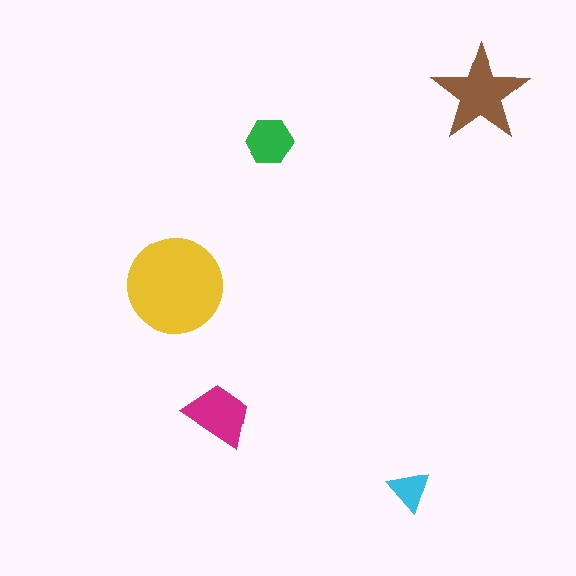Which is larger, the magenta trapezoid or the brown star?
The brown star.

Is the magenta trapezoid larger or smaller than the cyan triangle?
Larger.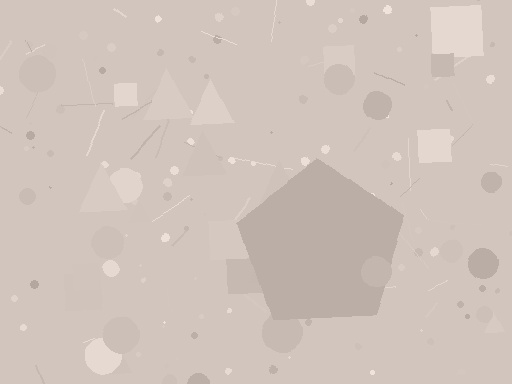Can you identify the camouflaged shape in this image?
The camouflaged shape is a pentagon.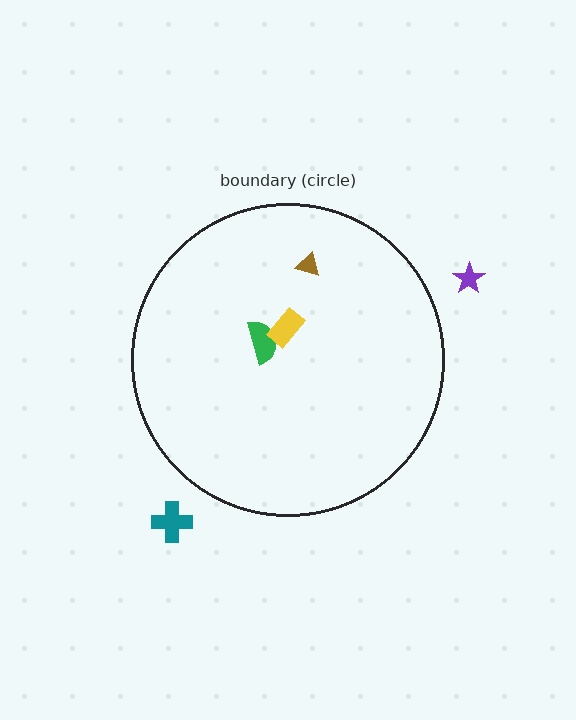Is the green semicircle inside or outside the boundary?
Inside.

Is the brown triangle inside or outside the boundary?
Inside.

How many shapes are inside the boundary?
3 inside, 2 outside.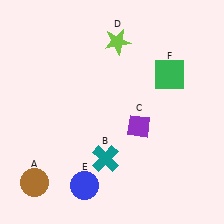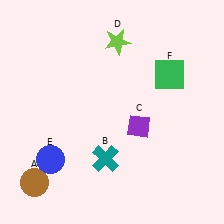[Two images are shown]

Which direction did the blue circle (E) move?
The blue circle (E) moved left.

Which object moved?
The blue circle (E) moved left.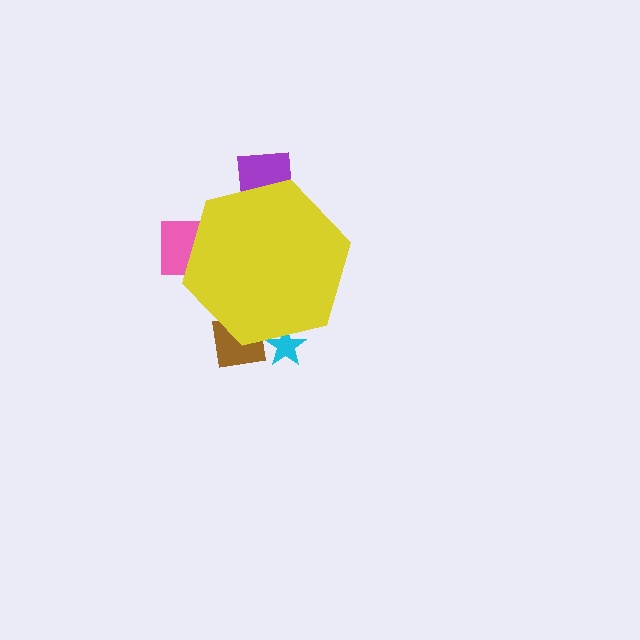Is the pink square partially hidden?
Yes, the pink square is partially hidden behind the yellow hexagon.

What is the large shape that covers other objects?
A yellow hexagon.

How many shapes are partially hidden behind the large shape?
4 shapes are partially hidden.